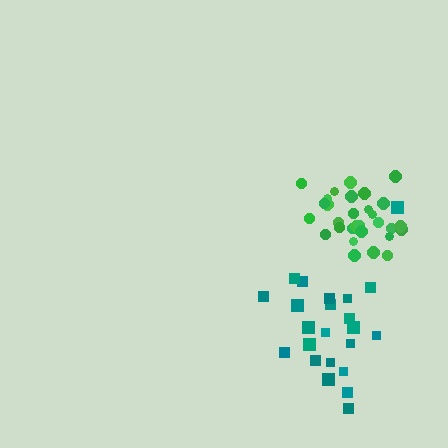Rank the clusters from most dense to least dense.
green, teal.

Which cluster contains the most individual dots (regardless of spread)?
Green (30).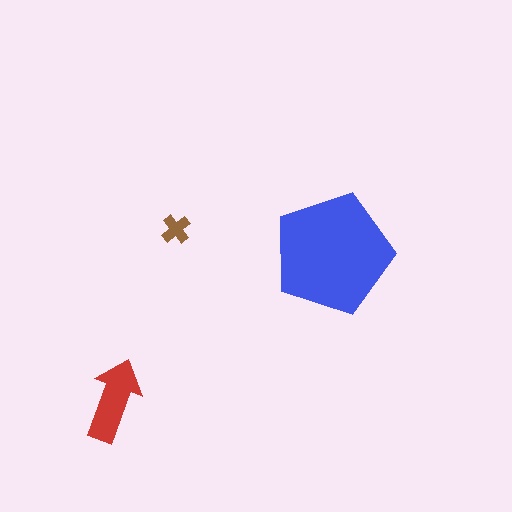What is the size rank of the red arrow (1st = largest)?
2nd.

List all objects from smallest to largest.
The brown cross, the red arrow, the blue pentagon.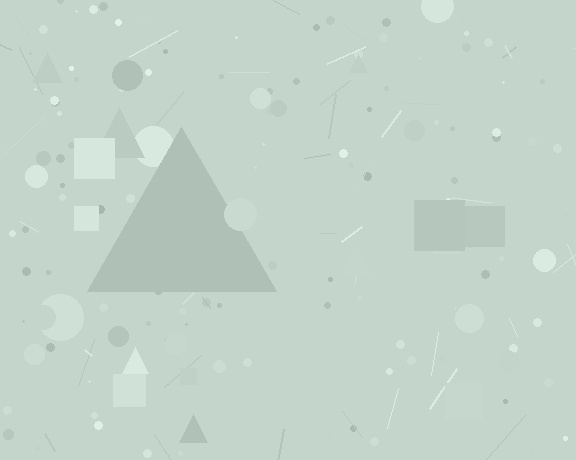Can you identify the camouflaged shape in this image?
The camouflaged shape is a triangle.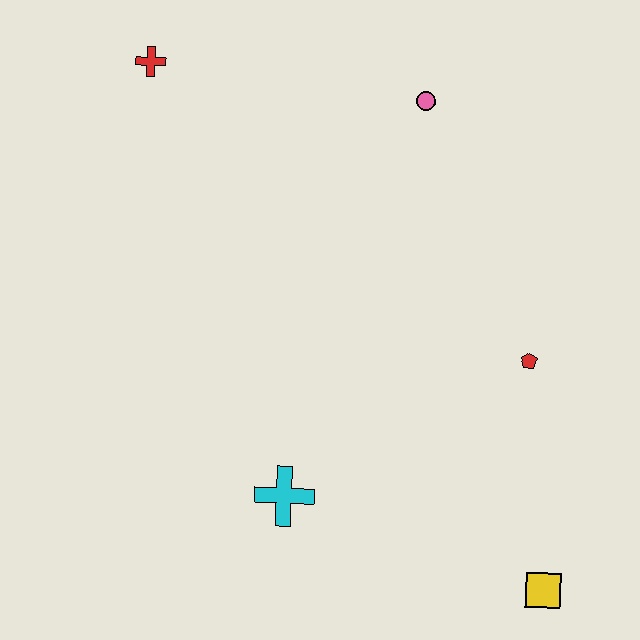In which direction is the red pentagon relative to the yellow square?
The red pentagon is above the yellow square.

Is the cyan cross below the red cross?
Yes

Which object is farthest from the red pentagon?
The red cross is farthest from the red pentagon.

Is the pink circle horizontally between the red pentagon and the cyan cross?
Yes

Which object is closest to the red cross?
The pink circle is closest to the red cross.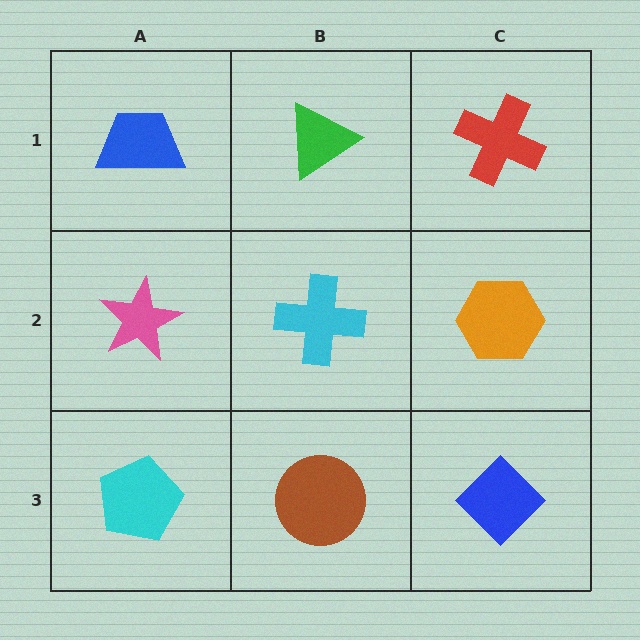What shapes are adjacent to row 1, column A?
A pink star (row 2, column A), a green triangle (row 1, column B).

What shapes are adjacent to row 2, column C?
A red cross (row 1, column C), a blue diamond (row 3, column C), a cyan cross (row 2, column B).